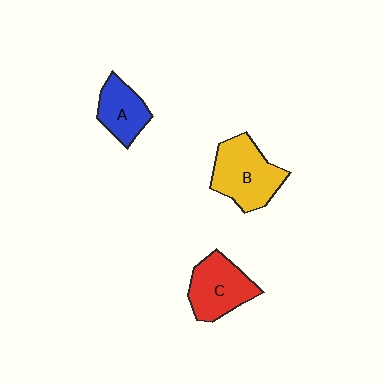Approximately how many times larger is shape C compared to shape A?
Approximately 1.3 times.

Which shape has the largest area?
Shape B (yellow).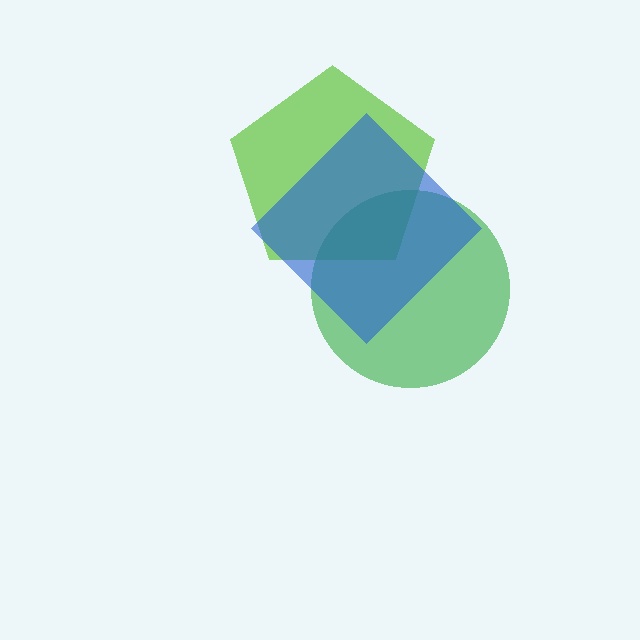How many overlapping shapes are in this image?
There are 3 overlapping shapes in the image.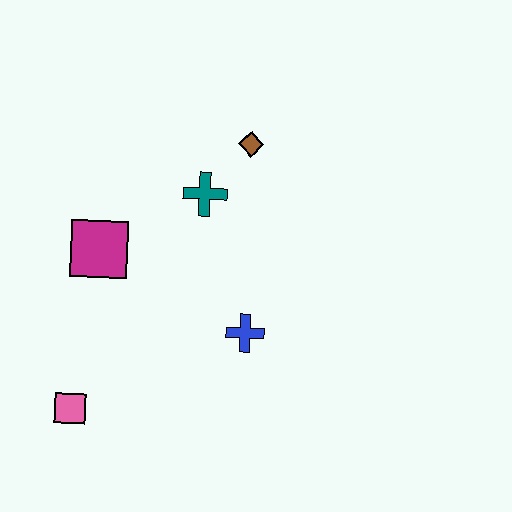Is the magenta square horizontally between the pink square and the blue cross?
Yes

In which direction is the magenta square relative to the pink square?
The magenta square is above the pink square.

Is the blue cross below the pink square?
No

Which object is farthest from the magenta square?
The brown diamond is farthest from the magenta square.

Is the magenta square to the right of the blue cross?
No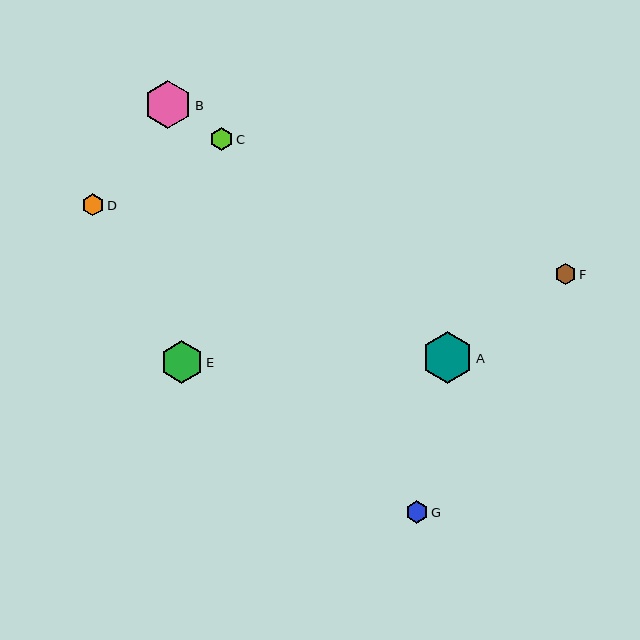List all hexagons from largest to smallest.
From largest to smallest: A, B, E, C, G, D, F.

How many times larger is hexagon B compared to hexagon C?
Hexagon B is approximately 2.1 times the size of hexagon C.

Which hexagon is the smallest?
Hexagon F is the smallest with a size of approximately 21 pixels.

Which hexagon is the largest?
Hexagon A is the largest with a size of approximately 51 pixels.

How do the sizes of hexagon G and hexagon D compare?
Hexagon G and hexagon D are approximately the same size.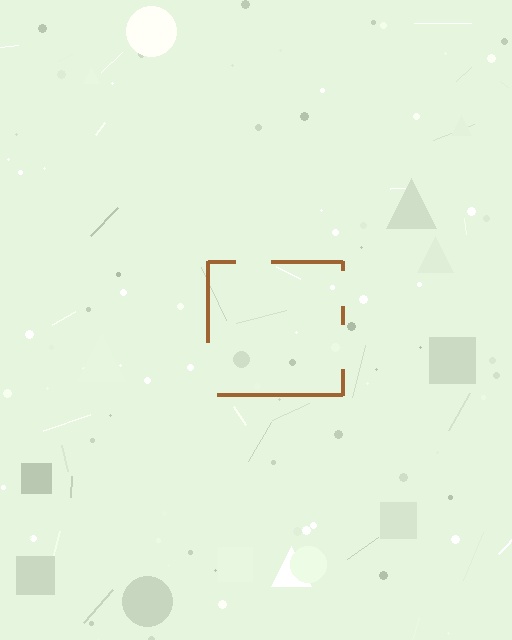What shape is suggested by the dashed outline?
The dashed outline suggests a square.